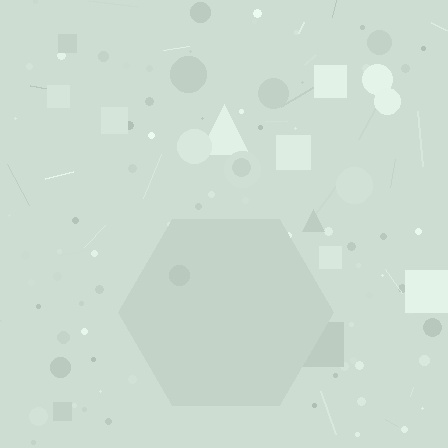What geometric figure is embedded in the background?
A hexagon is embedded in the background.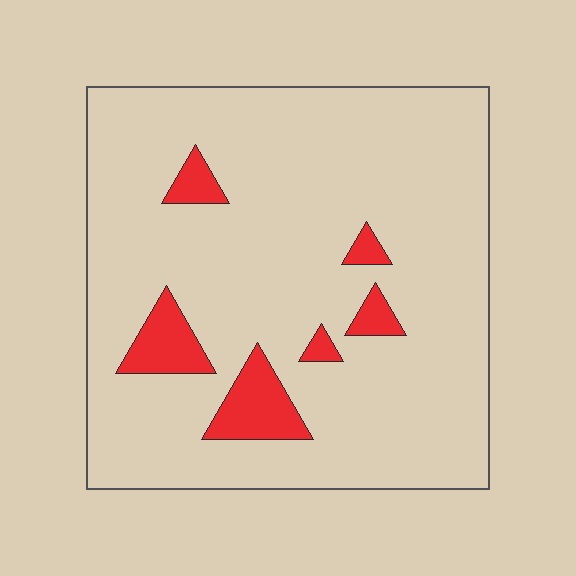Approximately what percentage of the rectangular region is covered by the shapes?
Approximately 10%.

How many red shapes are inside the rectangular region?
6.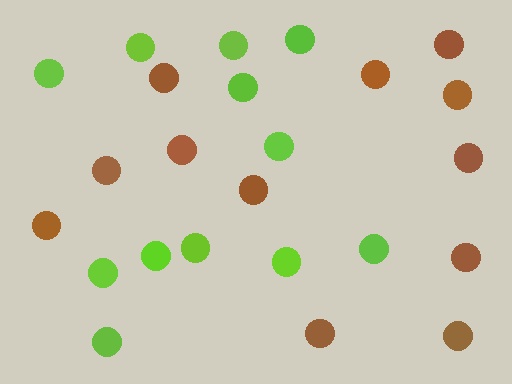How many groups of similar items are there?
There are 2 groups: one group of brown circles (12) and one group of lime circles (12).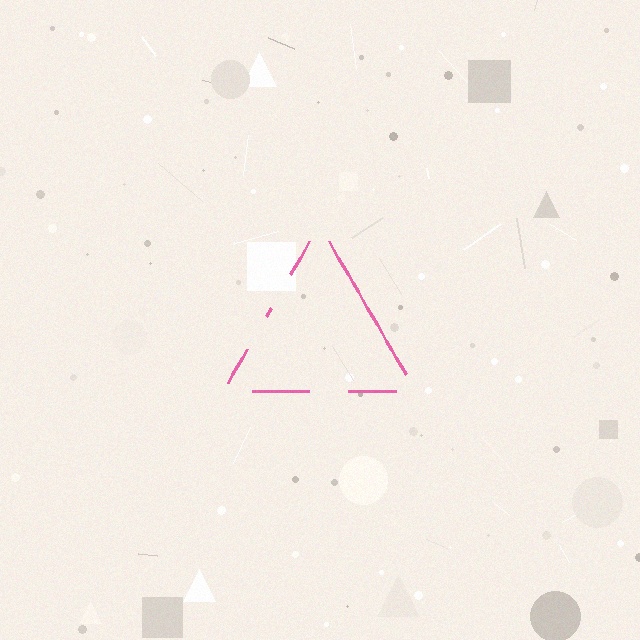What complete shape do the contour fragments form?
The contour fragments form a triangle.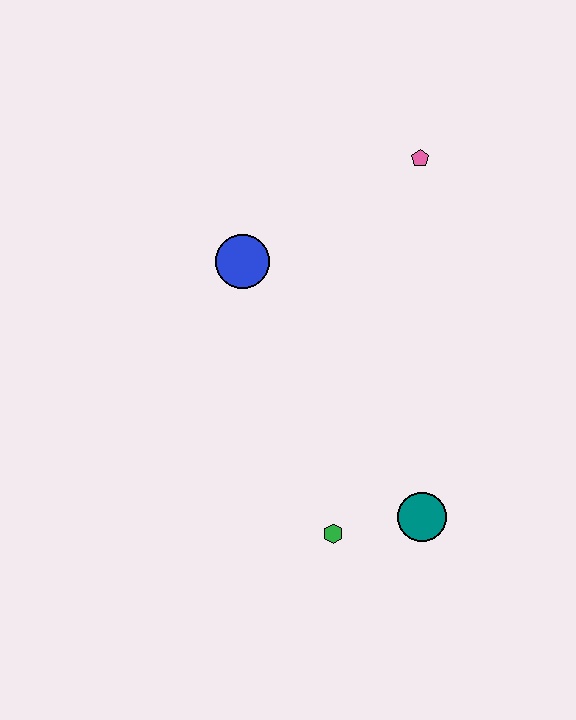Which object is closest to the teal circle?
The green hexagon is closest to the teal circle.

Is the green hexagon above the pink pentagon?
No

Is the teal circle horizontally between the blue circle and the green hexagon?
No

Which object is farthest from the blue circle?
The teal circle is farthest from the blue circle.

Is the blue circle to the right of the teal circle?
No